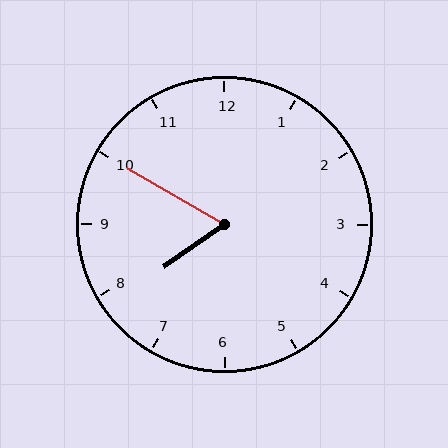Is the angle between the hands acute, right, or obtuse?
It is acute.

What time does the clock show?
7:50.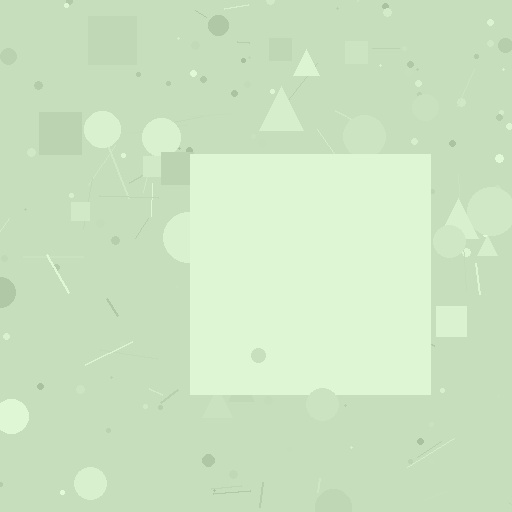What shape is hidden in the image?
A square is hidden in the image.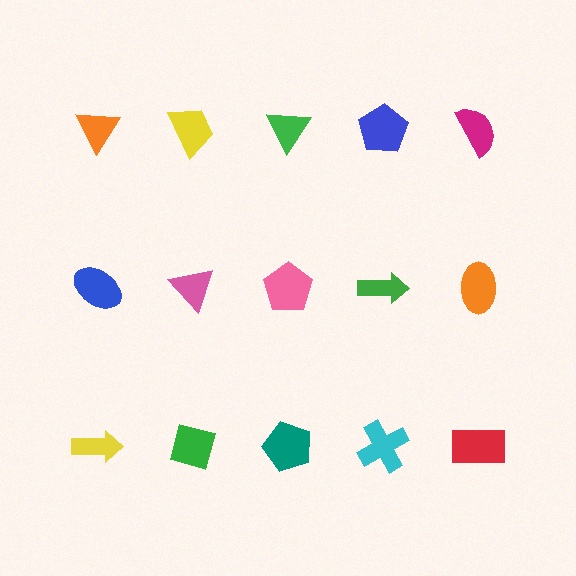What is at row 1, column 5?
A magenta semicircle.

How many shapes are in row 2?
5 shapes.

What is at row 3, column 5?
A red rectangle.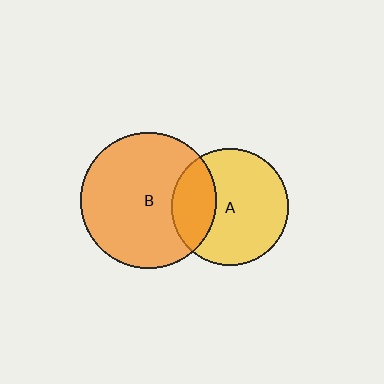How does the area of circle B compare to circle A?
Approximately 1.3 times.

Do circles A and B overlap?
Yes.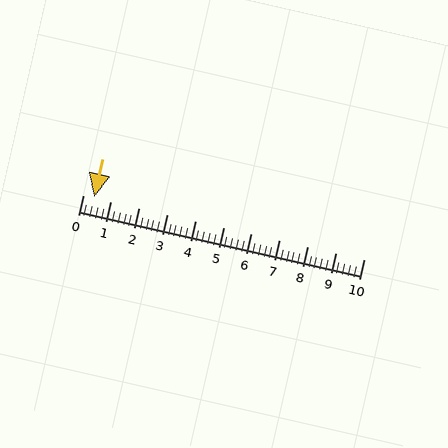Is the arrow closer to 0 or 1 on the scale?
The arrow is closer to 0.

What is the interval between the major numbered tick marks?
The major tick marks are spaced 1 units apart.